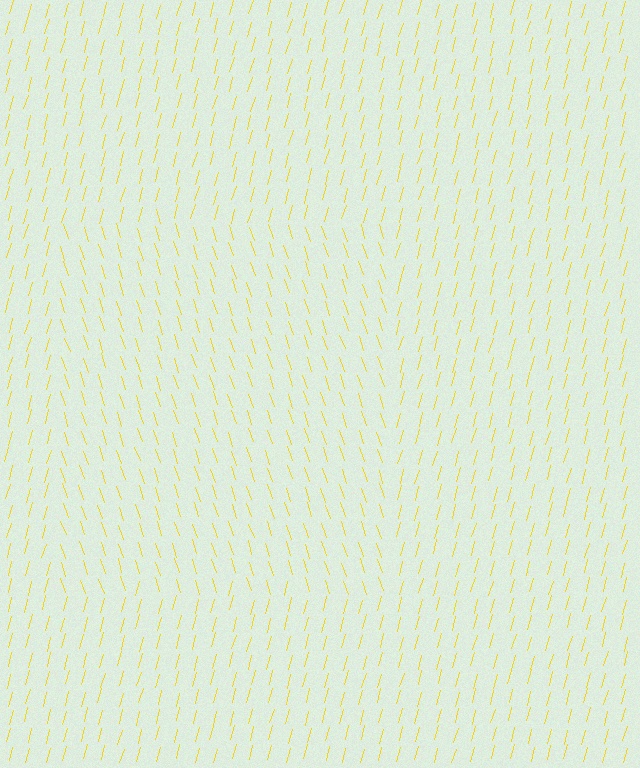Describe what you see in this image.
The image is filled with small yellow line segments. A rectangle region in the image has lines oriented differently from the surrounding lines, creating a visible texture boundary.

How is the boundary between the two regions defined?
The boundary is defined purely by a change in line orientation (approximately 34 degrees difference). All lines are the same color and thickness.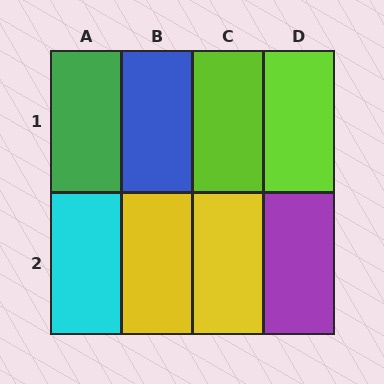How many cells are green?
1 cell is green.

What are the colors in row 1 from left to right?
Green, blue, lime, lime.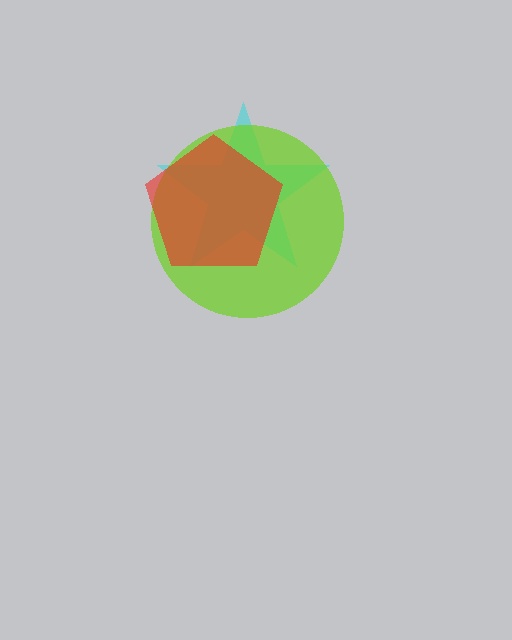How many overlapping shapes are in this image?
There are 3 overlapping shapes in the image.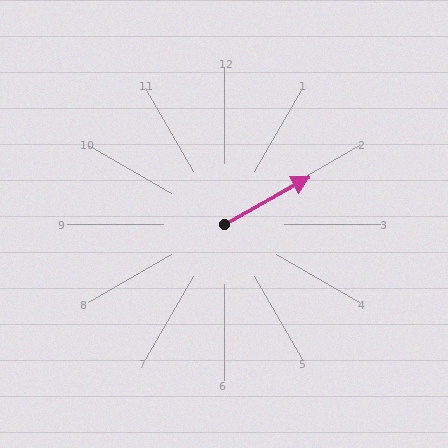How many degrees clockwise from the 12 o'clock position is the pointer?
Approximately 61 degrees.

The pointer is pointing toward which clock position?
Roughly 2 o'clock.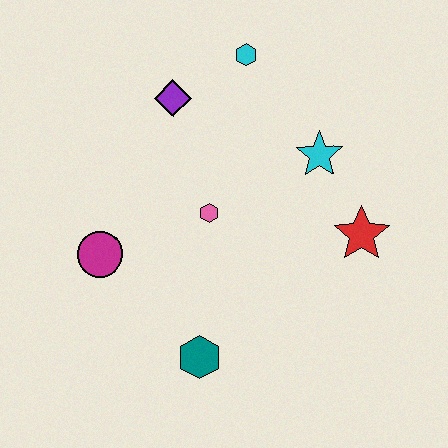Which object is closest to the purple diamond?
The cyan hexagon is closest to the purple diamond.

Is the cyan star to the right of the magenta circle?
Yes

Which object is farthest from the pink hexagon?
The cyan hexagon is farthest from the pink hexagon.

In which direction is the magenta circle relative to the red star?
The magenta circle is to the left of the red star.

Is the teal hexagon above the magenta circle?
No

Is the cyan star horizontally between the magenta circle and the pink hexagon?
No